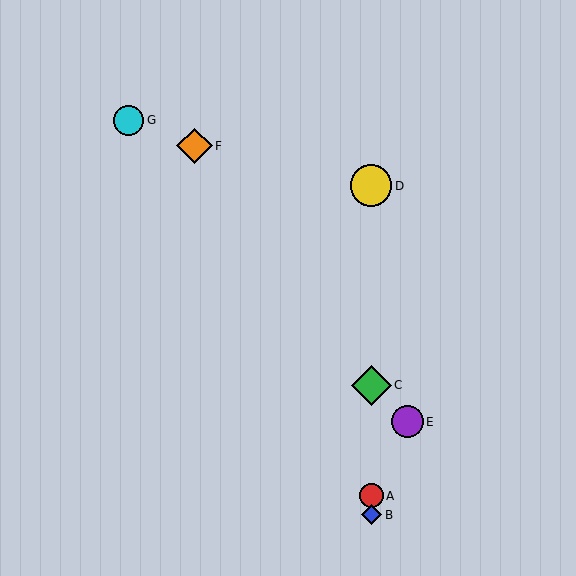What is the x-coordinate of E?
Object E is at x≈407.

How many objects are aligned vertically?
4 objects (A, B, C, D) are aligned vertically.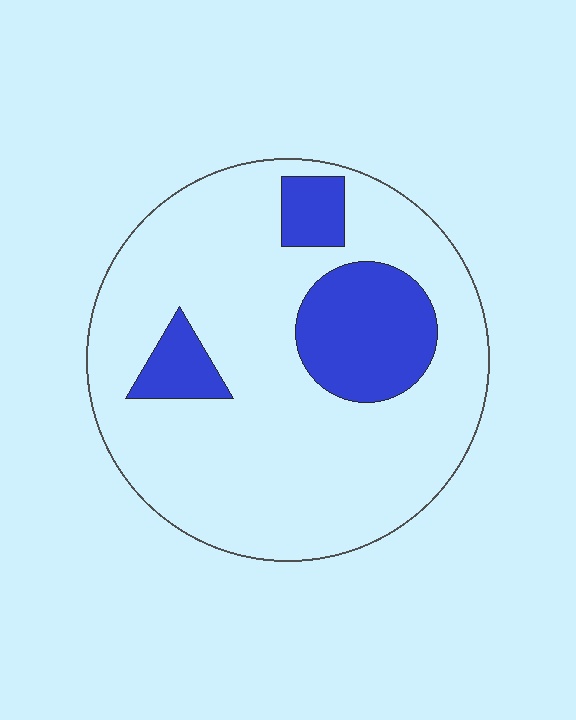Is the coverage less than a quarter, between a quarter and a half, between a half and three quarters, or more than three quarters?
Less than a quarter.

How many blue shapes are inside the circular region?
3.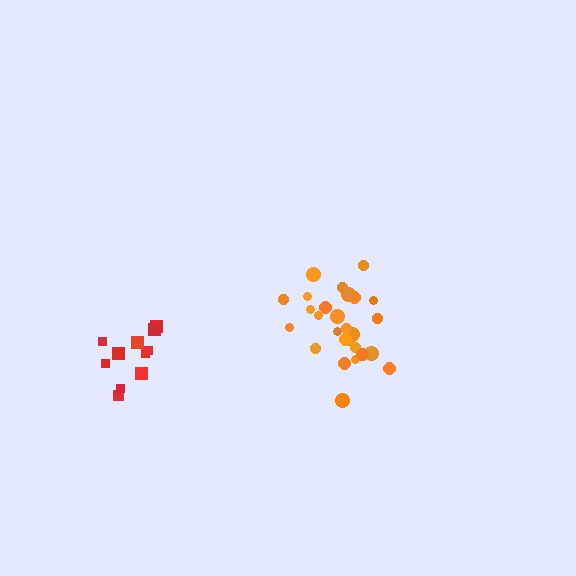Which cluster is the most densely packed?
Orange.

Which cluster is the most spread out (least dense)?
Red.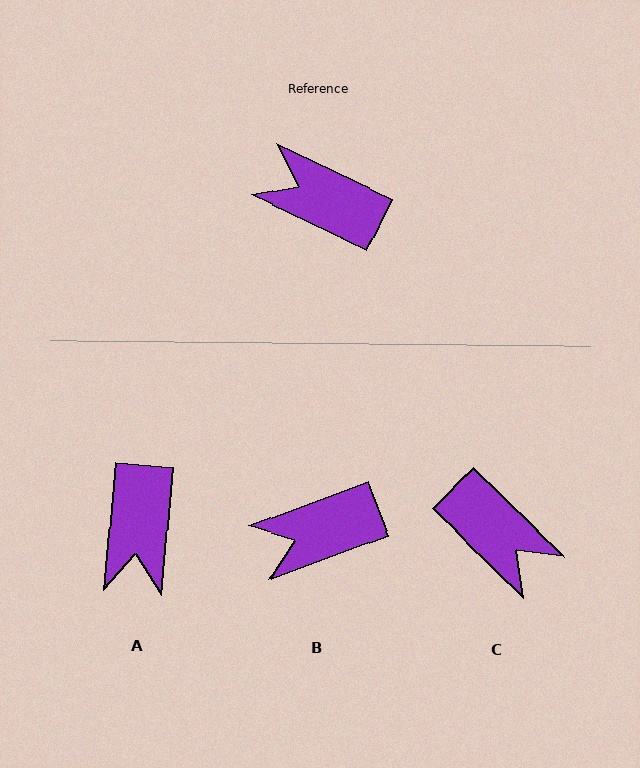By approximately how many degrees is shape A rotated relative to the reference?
Approximately 110 degrees counter-clockwise.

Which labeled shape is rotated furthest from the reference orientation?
C, about 161 degrees away.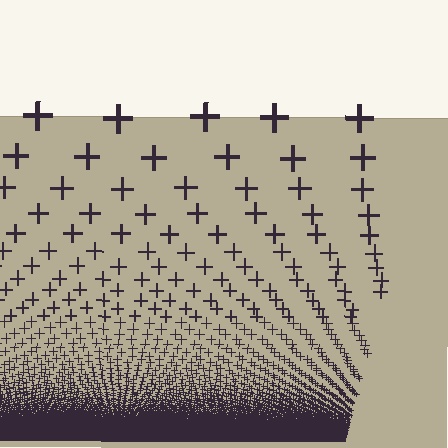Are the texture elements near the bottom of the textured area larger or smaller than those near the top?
Smaller. The gradient is inverted — elements near the bottom are smaller and denser.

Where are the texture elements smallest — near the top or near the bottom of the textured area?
Near the bottom.